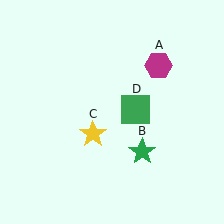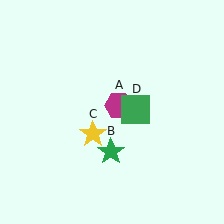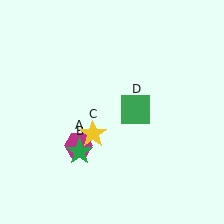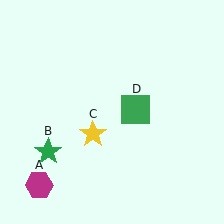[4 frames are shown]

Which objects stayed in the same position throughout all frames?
Yellow star (object C) and green square (object D) remained stationary.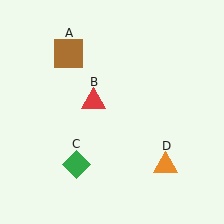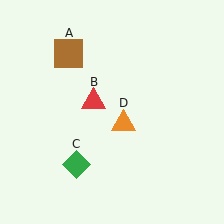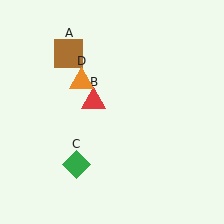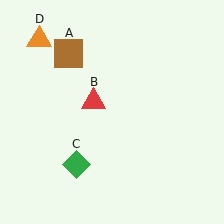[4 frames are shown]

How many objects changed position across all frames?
1 object changed position: orange triangle (object D).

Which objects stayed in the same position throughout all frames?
Brown square (object A) and red triangle (object B) and green diamond (object C) remained stationary.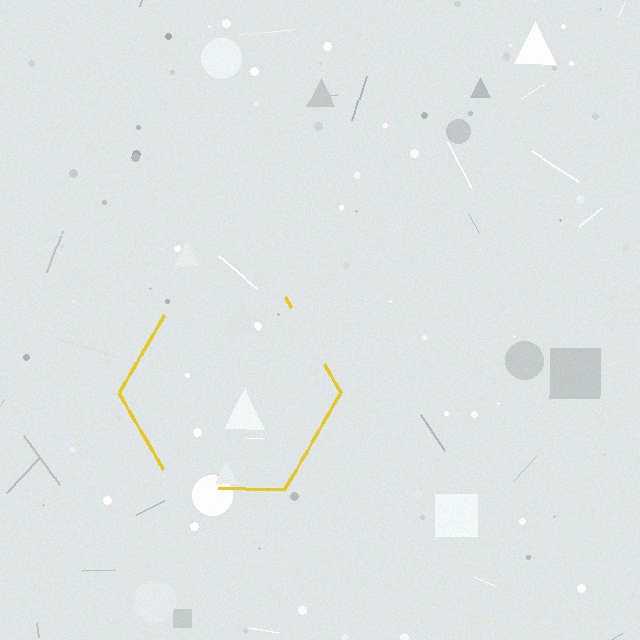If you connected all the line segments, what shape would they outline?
They would outline a hexagon.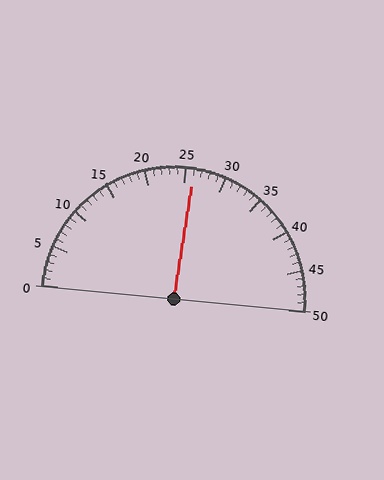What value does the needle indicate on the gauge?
The needle indicates approximately 26.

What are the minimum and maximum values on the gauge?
The gauge ranges from 0 to 50.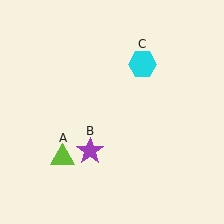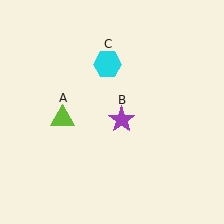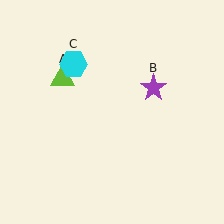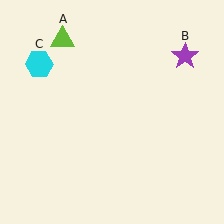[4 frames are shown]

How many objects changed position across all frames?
3 objects changed position: lime triangle (object A), purple star (object B), cyan hexagon (object C).